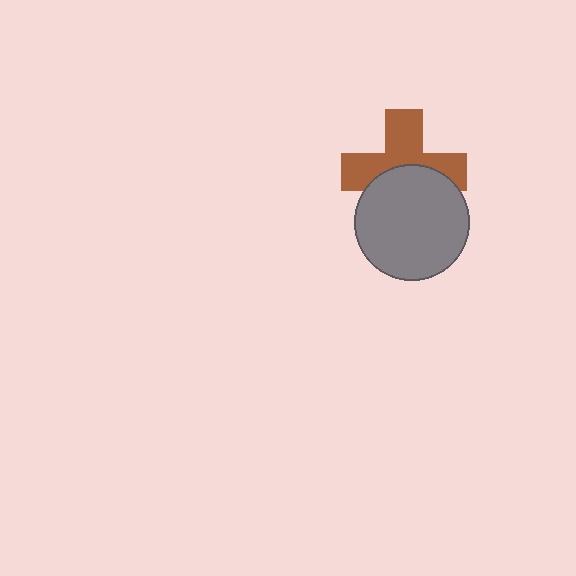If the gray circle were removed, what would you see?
You would see the complete brown cross.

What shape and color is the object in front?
The object in front is a gray circle.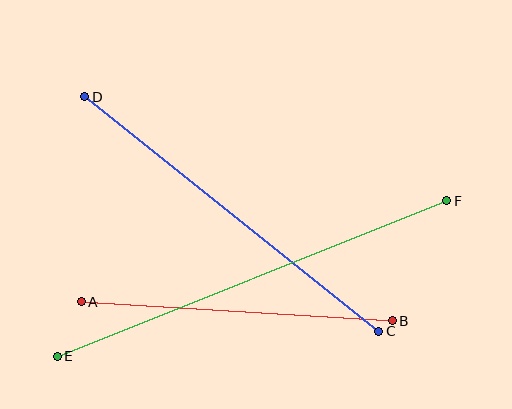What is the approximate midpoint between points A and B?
The midpoint is at approximately (237, 311) pixels.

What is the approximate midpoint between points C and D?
The midpoint is at approximately (232, 214) pixels.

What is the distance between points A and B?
The distance is approximately 311 pixels.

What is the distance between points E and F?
The distance is approximately 419 pixels.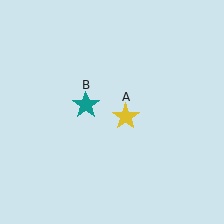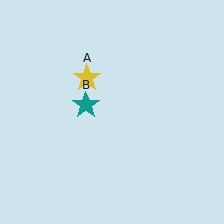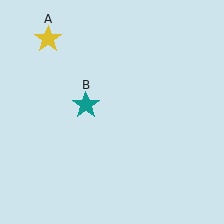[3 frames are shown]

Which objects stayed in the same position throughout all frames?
Teal star (object B) remained stationary.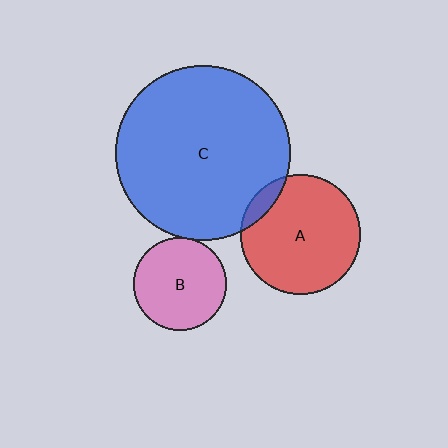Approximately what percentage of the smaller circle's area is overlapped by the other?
Approximately 10%.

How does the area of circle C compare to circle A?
Approximately 2.1 times.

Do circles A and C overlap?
Yes.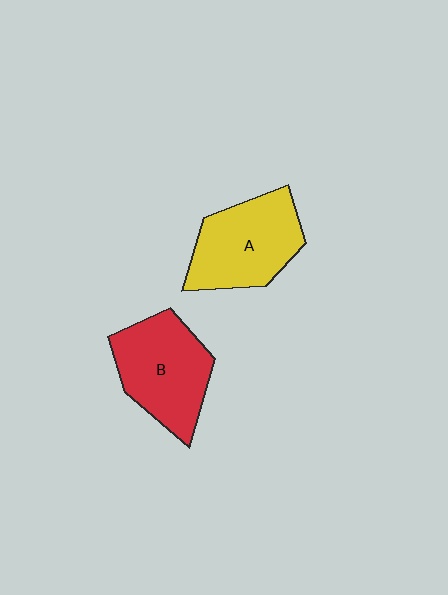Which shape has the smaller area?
Shape A (yellow).